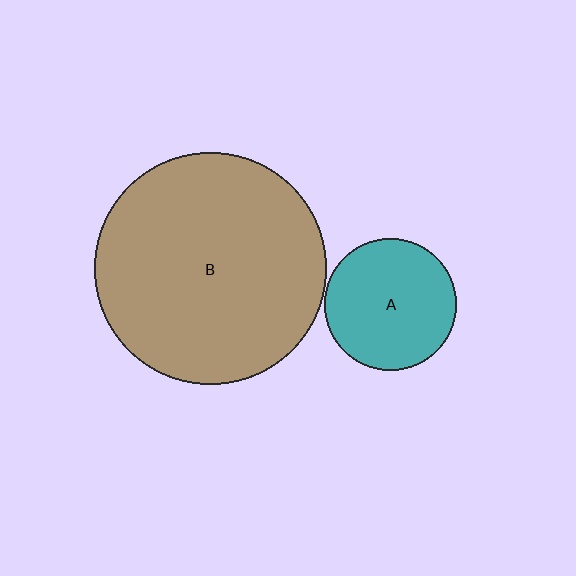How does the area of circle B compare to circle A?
Approximately 3.1 times.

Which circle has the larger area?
Circle B (brown).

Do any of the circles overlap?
No, none of the circles overlap.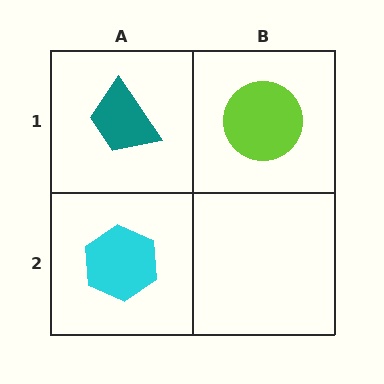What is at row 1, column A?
A teal trapezoid.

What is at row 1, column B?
A lime circle.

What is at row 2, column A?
A cyan hexagon.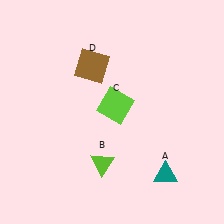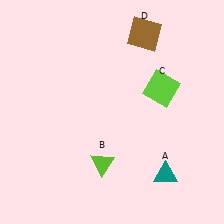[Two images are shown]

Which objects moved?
The objects that moved are: the lime square (C), the brown square (D).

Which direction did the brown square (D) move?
The brown square (D) moved right.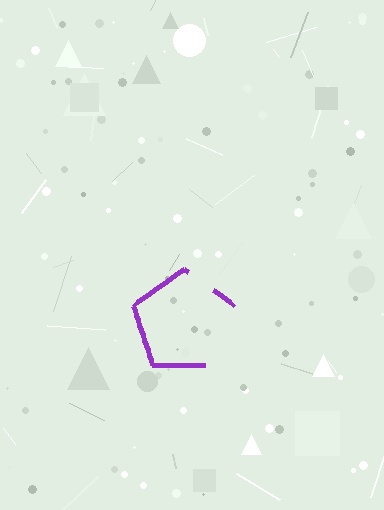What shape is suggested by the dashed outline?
The dashed outline suggests a pentagon.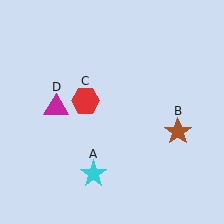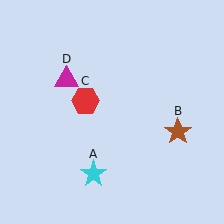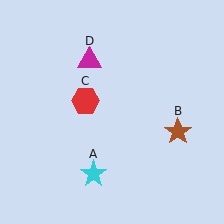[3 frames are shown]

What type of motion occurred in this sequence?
The magenta triangle (object D) rotated clockwise around the center of the scene.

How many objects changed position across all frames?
1 object changed position: magenta triangle (object D).